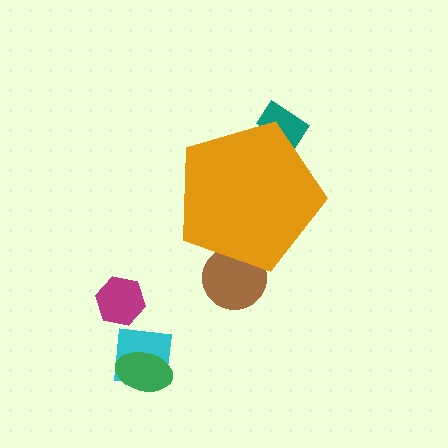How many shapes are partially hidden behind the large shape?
3 shapes are partially hidden.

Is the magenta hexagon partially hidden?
No, the magenta hexagon is fully visible.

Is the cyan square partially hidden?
No, the cyan square is fully visible.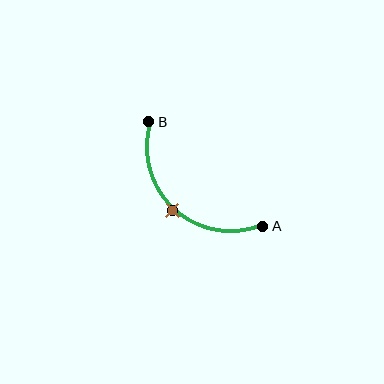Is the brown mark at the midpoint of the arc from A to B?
Yes. The brown mark lies on the arc at equal arc-length from both A and B — it is the arc midpoint.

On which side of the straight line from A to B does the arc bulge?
The arc bulges below and to the left of the straight line connecting A and B.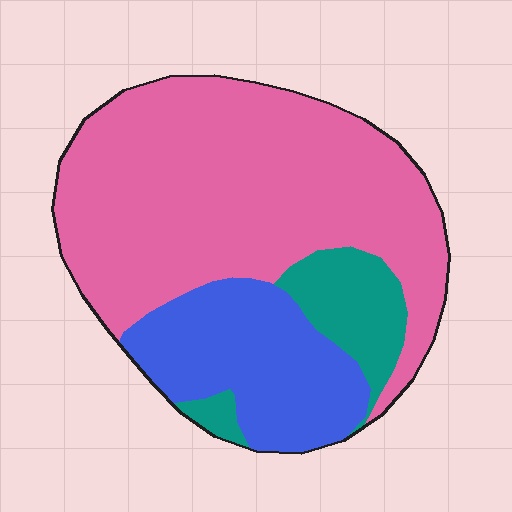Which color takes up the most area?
Pink, at roughly 65%.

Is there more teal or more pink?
Pink.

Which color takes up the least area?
Teal, at roughly 10%.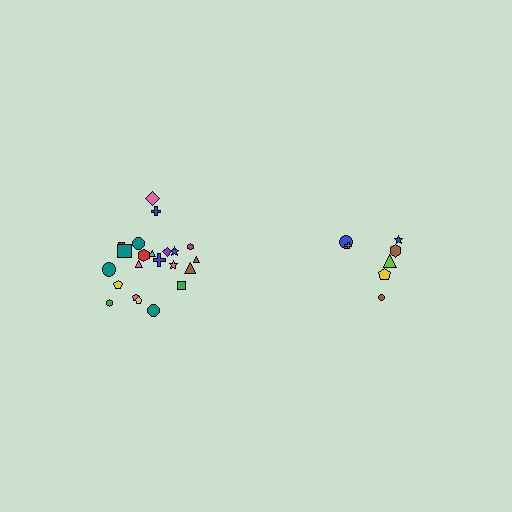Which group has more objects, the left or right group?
The left group.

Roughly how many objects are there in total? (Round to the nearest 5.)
Roughly 30 objects in total.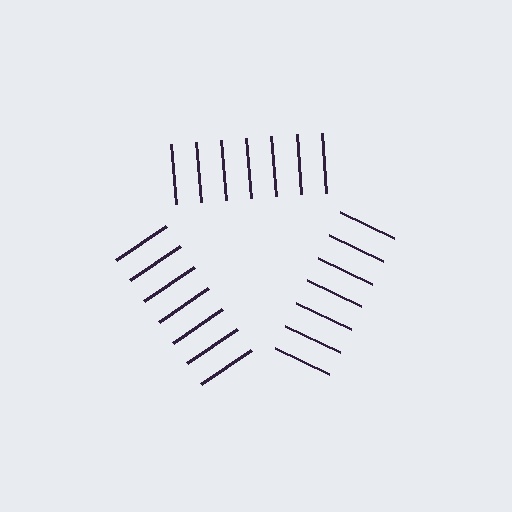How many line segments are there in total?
21 — 7 along each of the 3 edges.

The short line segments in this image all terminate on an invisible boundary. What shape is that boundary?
An illusory triangle — the line segments terminate on its edges but no continuous stroke is drawn.